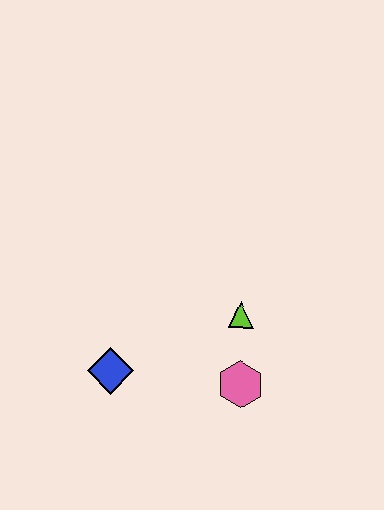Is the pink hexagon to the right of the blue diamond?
Yes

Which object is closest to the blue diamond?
The pink hexagon is closest to the blue diamond.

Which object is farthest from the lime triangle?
The blue diamond is farthest from the lime triangle.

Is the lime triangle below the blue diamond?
No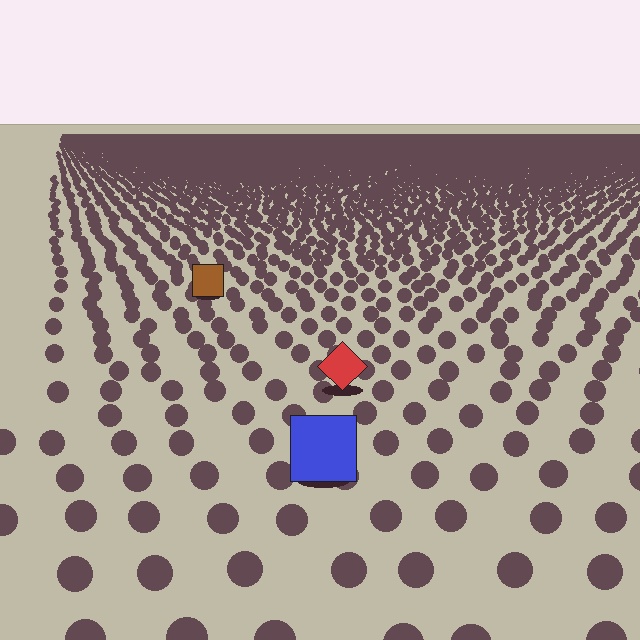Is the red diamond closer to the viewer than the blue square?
No. The blue square is closer — you can tell from the texture gradient: the ground texture is coarser near it.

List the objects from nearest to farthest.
From nearest to farthest: the blue square, the red diamond, the brown square.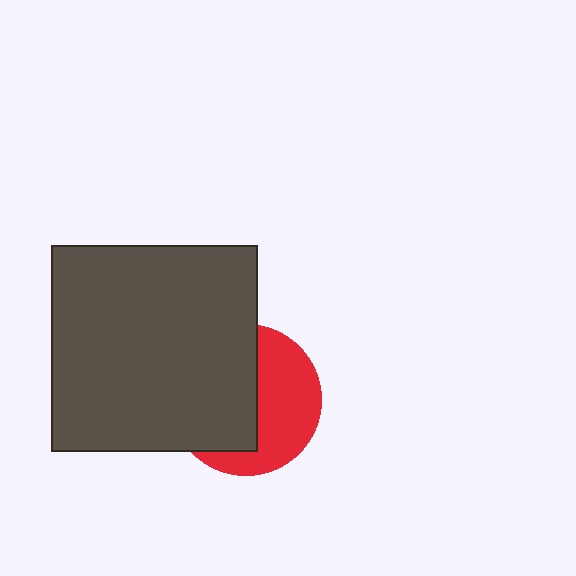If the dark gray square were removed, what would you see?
You would see the complete red circle.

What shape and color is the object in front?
The object in front is a dark gray square.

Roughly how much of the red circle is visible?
About half of it is visible (roughly 47%).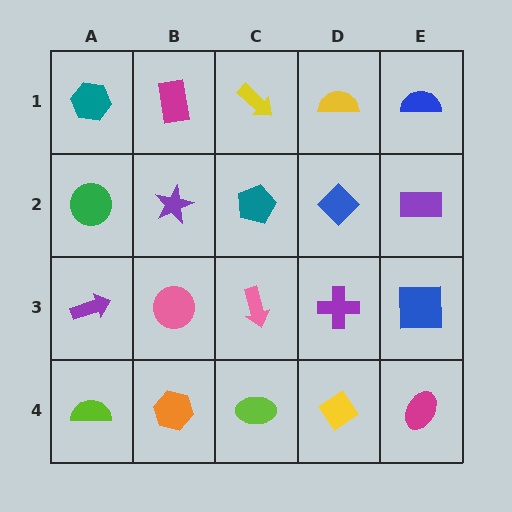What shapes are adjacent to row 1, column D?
A blue diamond (row 2, column D), a yellow arrow (row 1, column C), a blue semicircle (row 1, column E).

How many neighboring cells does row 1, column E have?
2.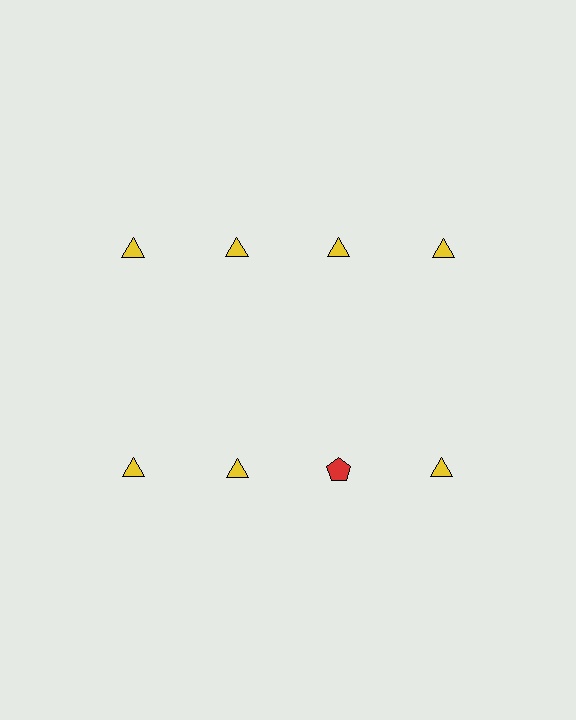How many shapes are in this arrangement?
There are 8 shapes arranged in a grid pattern.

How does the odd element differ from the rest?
It differs in both color (red instead of yellow) and shape (pentagon instead of triangle).